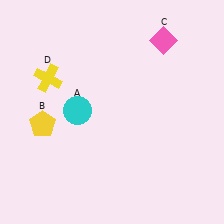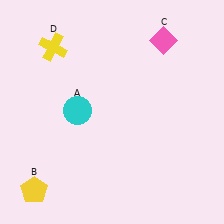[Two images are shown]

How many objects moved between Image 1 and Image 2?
2 objects moved between the two images.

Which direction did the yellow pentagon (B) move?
The yellow pentagon (B) moved down.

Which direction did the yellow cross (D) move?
The yellow cross (D) moved up.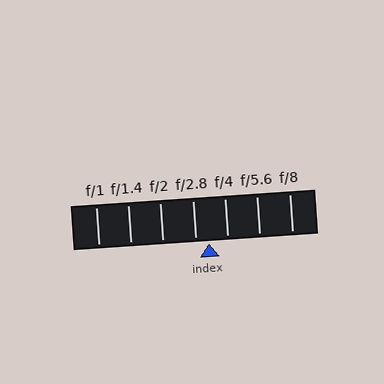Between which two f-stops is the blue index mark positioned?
The index mark is between f/2.8 and f/4.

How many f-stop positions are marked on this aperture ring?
There are 7 f-stop positions marked.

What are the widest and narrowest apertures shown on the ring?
The widest aperture shown is f/1 and the narrowest is f/8.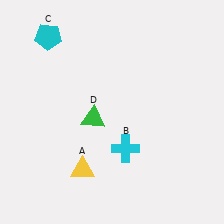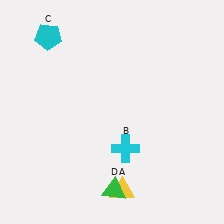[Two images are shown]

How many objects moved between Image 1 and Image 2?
2 objects moved between the two images.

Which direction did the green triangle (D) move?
The green triangle (D) moved down.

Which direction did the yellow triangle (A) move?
The yellow triangle (A) moved right.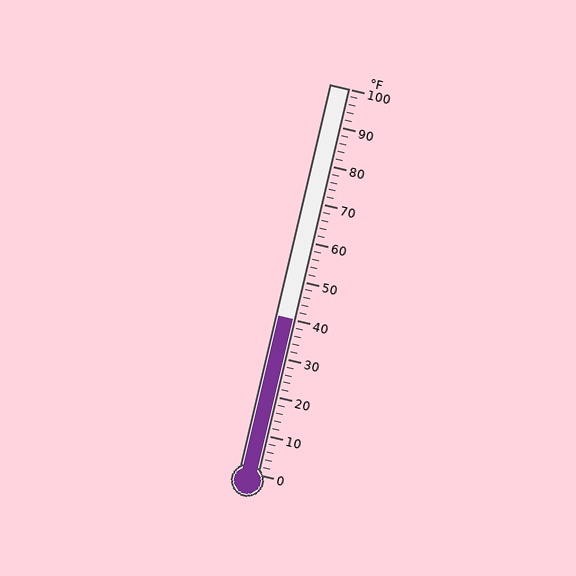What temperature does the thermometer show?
The thermometer shows approximately 40°F.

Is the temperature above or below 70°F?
The temperature is below 70°F.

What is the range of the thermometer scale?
The thermometer scale ranges from 0°F to 100°F.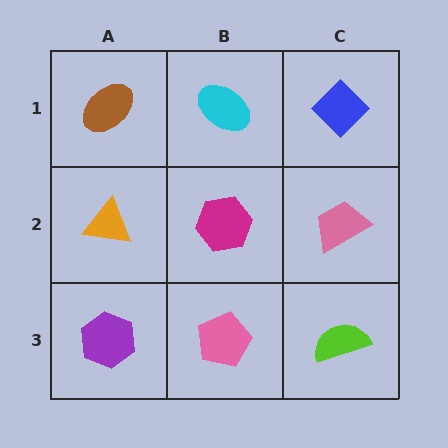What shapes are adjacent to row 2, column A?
A brown ellipse (row 1, column A), a purple hexagon (row 3, column A), a magenta hexagon (row 2, column B).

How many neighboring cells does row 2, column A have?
3.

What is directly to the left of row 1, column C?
A cyan ellipse.